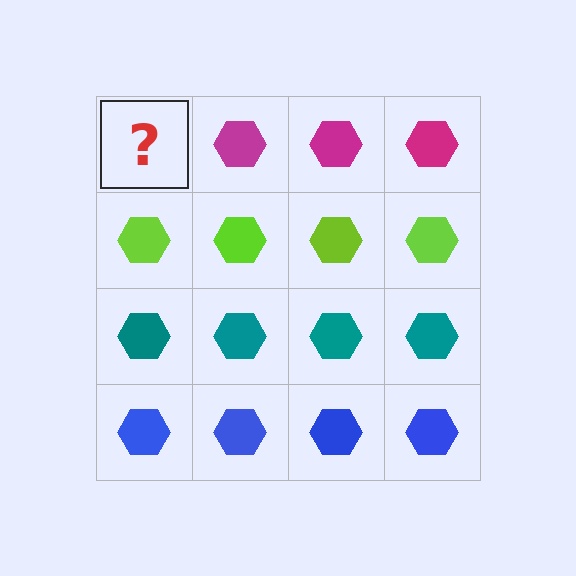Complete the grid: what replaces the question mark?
The question mark should be replaced with a magenta hexagon.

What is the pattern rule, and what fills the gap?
The rule is that each row has a consistent color. The gap should be filled with a magenta hexagon.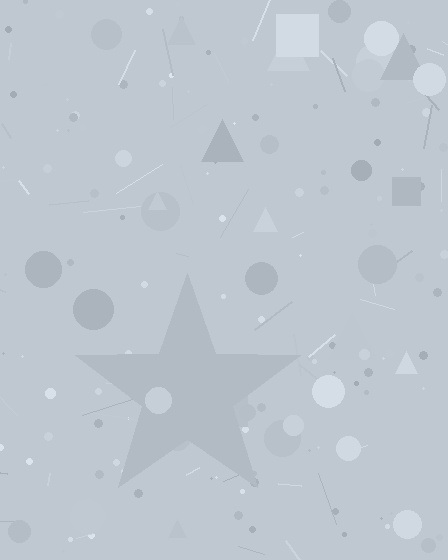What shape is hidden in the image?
A star is hidden in the image.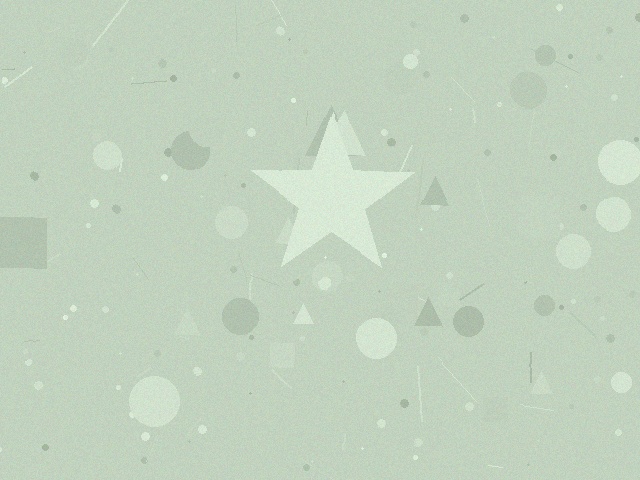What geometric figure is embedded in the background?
A star is embedded in the background.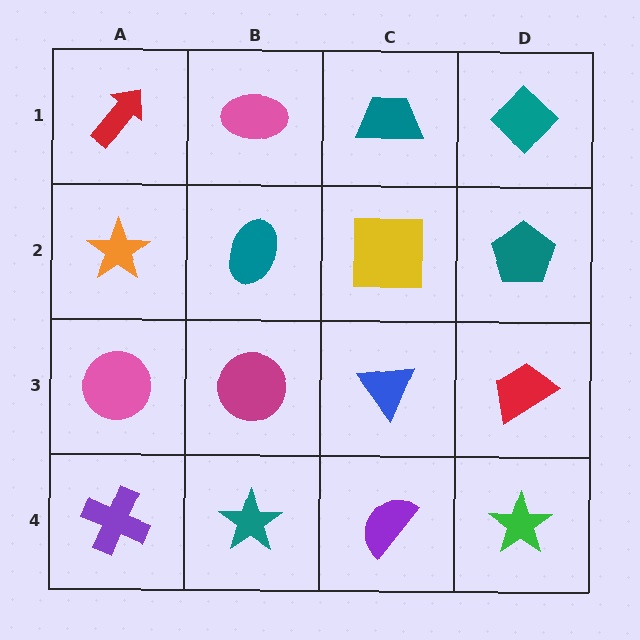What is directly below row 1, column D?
A teal pentagon.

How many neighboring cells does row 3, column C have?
4.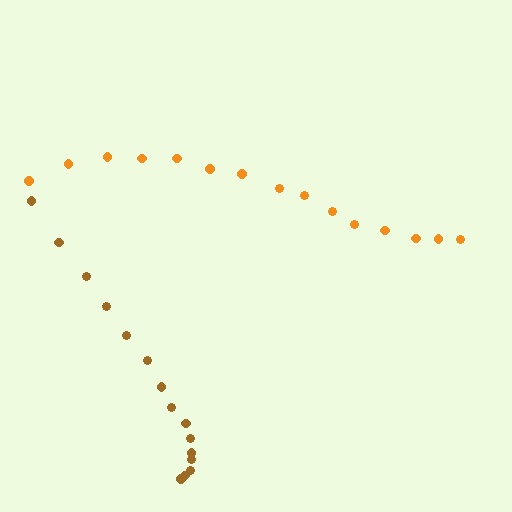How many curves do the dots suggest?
There are 2 distinct paths.